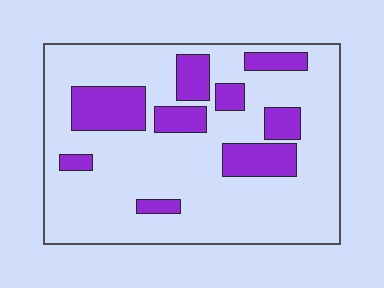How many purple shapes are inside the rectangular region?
9.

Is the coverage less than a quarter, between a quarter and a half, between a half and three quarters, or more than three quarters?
Less than a quarter.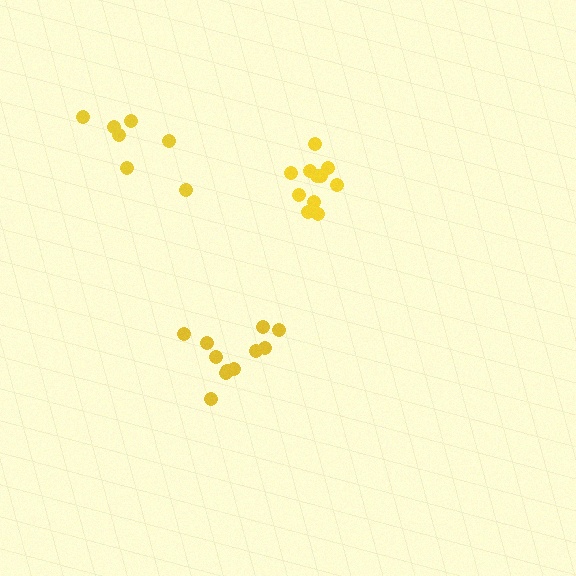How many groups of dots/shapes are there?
There are 3 groups.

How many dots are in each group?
Group 1: 11 dots, Group 2: 11 dots, Group 3: 7 dots (29 total).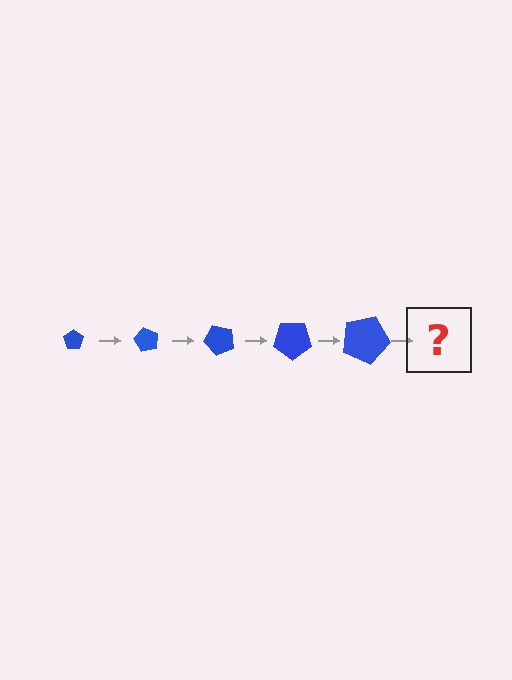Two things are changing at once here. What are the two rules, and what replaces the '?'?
The two rules are that the pentagon grows larger each step and it rotates 60 degrees each step. The '?' should be a pentagon, larger than the previous one and rotated 300 degrees from the start.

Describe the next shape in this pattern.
It should be a pentagon, larger than the previous one and rotated 300 degrees from the start.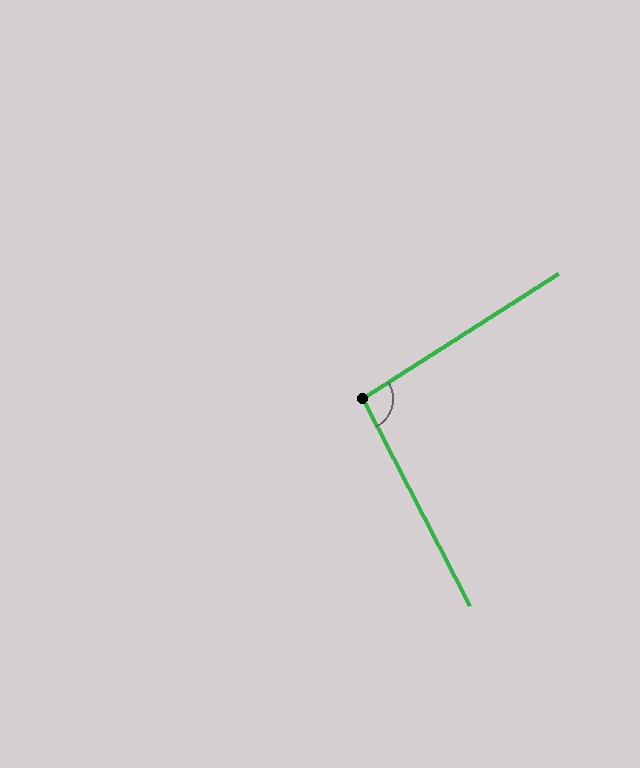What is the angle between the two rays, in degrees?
Approximately 95 degrees.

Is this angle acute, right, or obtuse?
It is obtuse.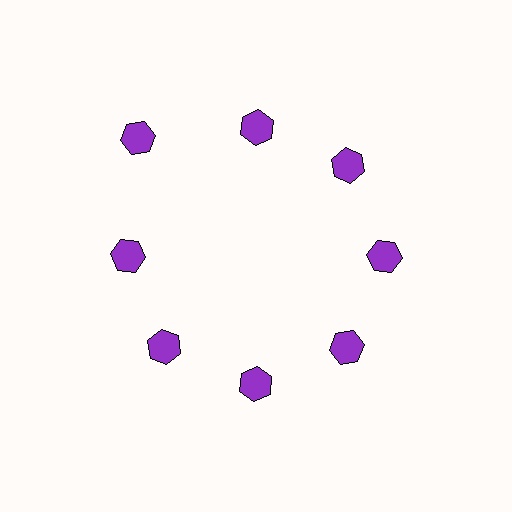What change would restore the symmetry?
The symmetry would be restored by moving it inward, back onto the ring so that all 8 hexagons sit at equal angles and equal distance from the center.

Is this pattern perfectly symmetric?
No. The 8 purple hexagons are arranged in a ring, but one element near the 10 o'clock position is pushed outward from the center, breaking the 8-fold rotational symmetry.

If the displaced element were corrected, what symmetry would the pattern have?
It would have 8-fold rotational symmetry — the pattern would map onto itself every 45 degrees.